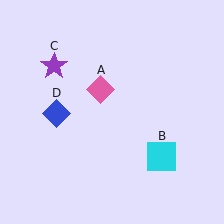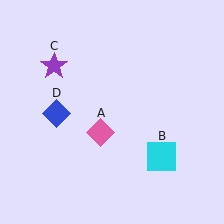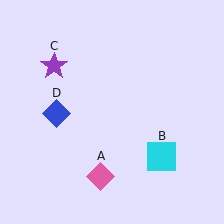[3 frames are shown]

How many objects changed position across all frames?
1 object changed position: pink diamond (object A).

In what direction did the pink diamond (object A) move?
The pink diamond (object A) moved down.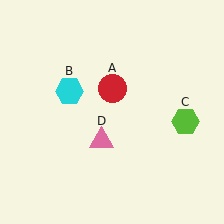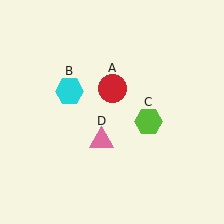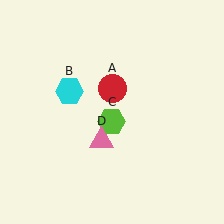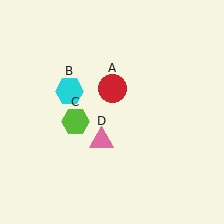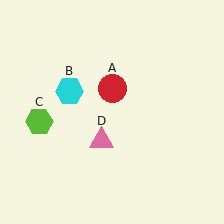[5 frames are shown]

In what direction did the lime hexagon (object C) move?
The lime hexagon (object C) moved left.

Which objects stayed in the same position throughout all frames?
Red circle (object A) and cyan hexagon (object B) and pink triangle (object D) remained stationary.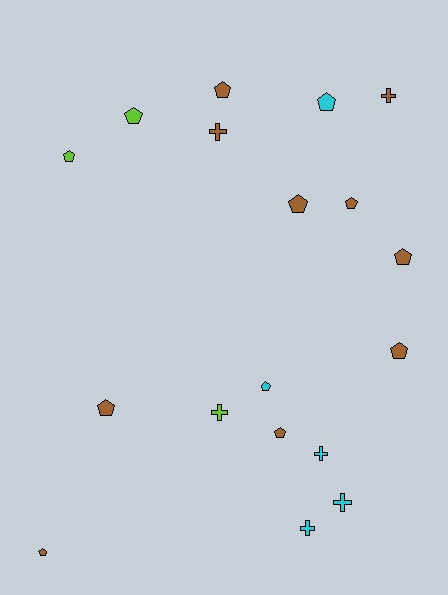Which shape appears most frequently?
Pentagon, with 12 objects.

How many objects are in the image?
There are 18 objects.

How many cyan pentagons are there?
There are 2 cyan pentagons.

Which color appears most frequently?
Brown, with 10 objects.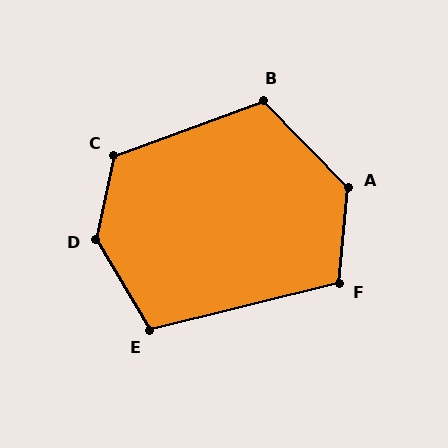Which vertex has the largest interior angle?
D, at approximately 137 degrees.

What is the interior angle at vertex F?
Approximately 109 degrees (obtuse).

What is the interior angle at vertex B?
Approximately 114 degrees (obtuse).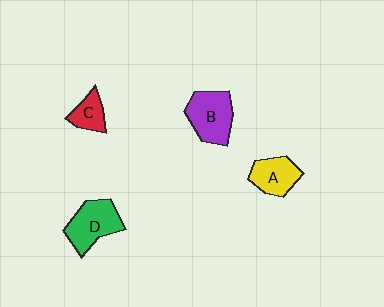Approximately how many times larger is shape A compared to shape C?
Approximately 1.5 times.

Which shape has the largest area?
Shape B (purple).